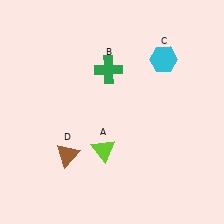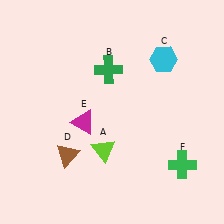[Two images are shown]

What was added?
A magenta triangle (E), a green cross (F) were added in Image 2.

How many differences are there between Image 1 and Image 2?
There are 2 differences between the two images.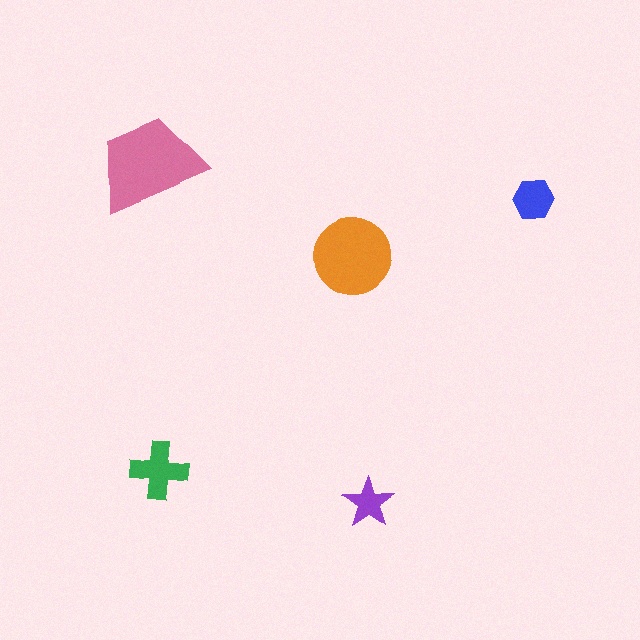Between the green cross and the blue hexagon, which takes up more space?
The green cross.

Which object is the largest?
The pink trapezoid.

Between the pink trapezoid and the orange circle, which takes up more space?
The pink trapezoid.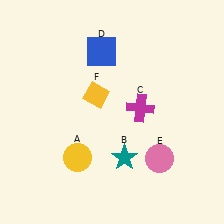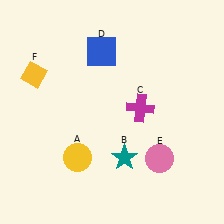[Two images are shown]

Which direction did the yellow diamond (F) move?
The yellow diamond (F) moved left.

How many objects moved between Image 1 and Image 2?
1 object moved between the two images.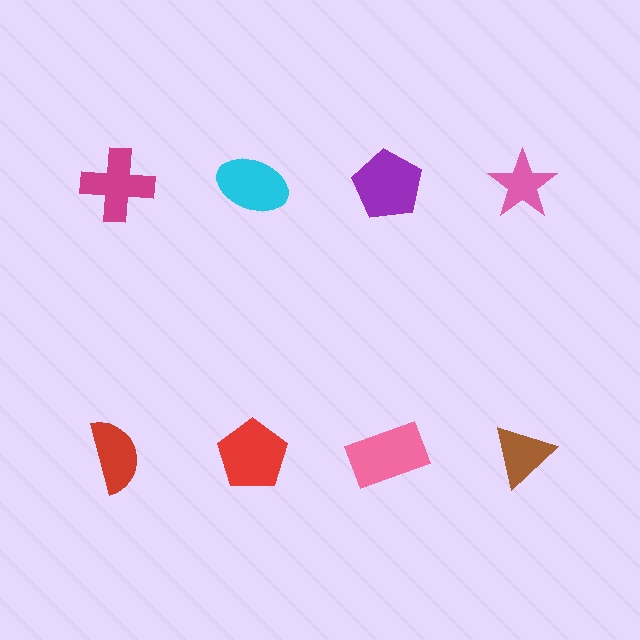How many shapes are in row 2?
4 shapes.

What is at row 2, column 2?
A red pentagon.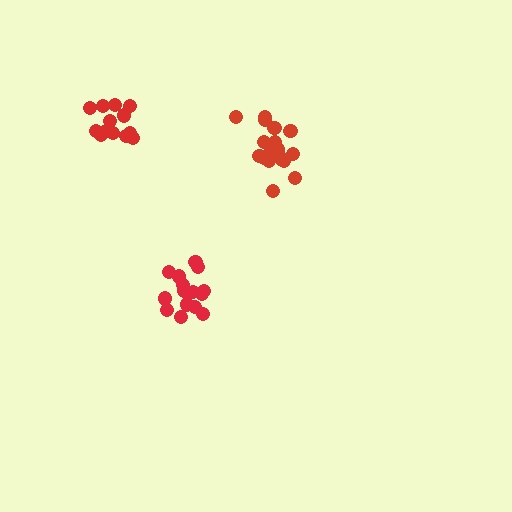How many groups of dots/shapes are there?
There are 3 groups.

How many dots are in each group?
Group 1: 15 dots, Group 2: 13 dots, Group 3: 18 dots (46 total).